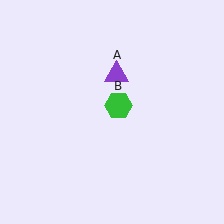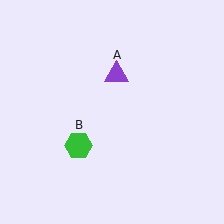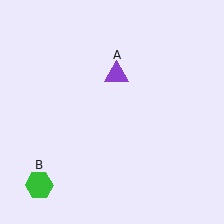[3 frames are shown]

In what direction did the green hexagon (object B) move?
The green hexagon (object B) moved down and to the left.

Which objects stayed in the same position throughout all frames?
Purple triangle (object A) remained stationary.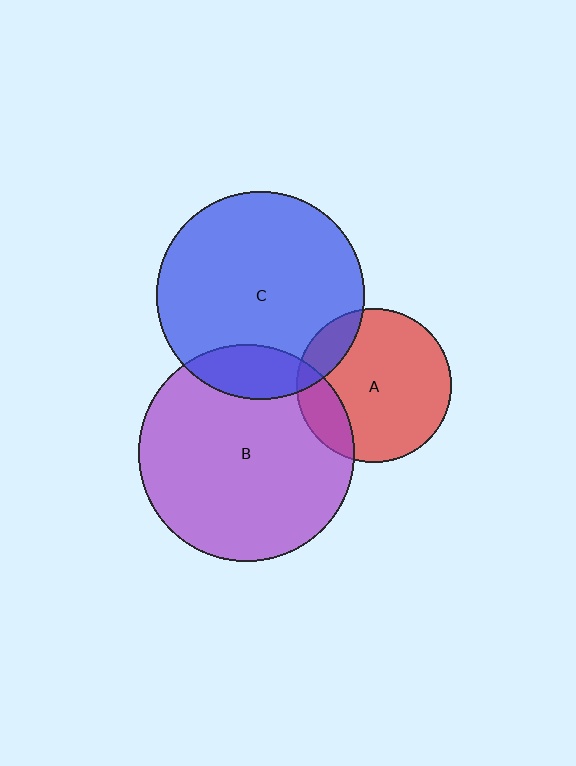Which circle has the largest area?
Circle B (purple).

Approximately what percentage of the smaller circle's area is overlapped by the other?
Approximately 15%.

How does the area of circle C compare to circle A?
Approximately 1.8 times.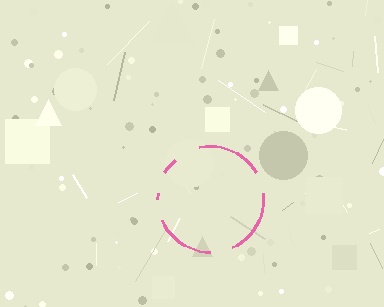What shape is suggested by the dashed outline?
The dashed outline suggests a circle.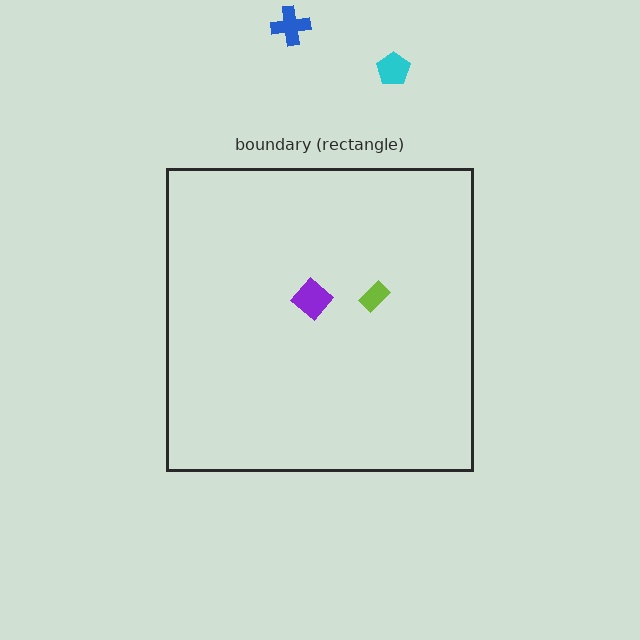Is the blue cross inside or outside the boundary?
Outside.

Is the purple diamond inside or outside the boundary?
Inside.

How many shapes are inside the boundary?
2 inside, 2 outside.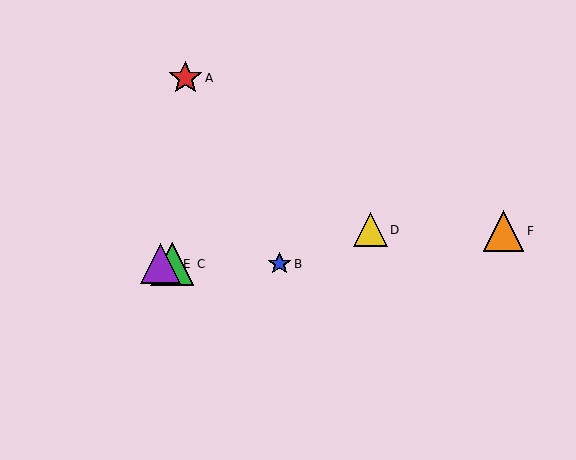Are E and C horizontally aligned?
Yes, both are at y≈264.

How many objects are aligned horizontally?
3 objects (B, C, E) are aligned horizontally.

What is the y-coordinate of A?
Object A is at y≈78.